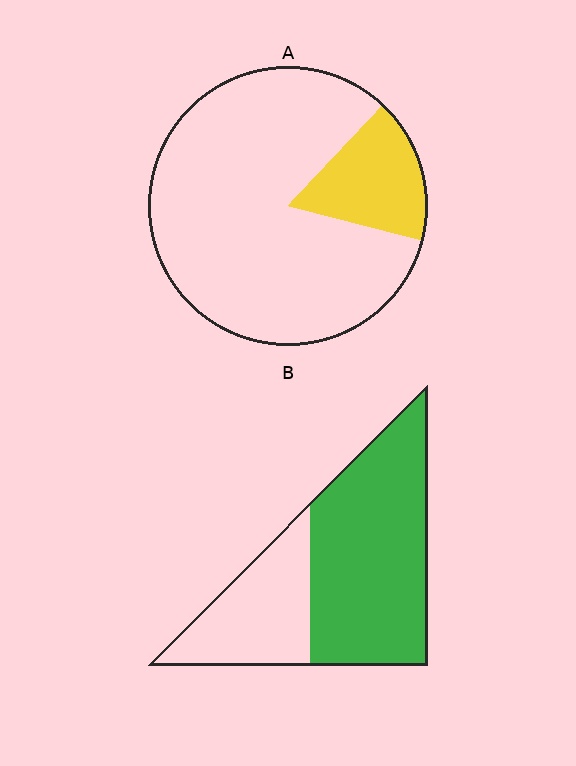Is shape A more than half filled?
No.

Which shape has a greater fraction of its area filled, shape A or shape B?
Shape B.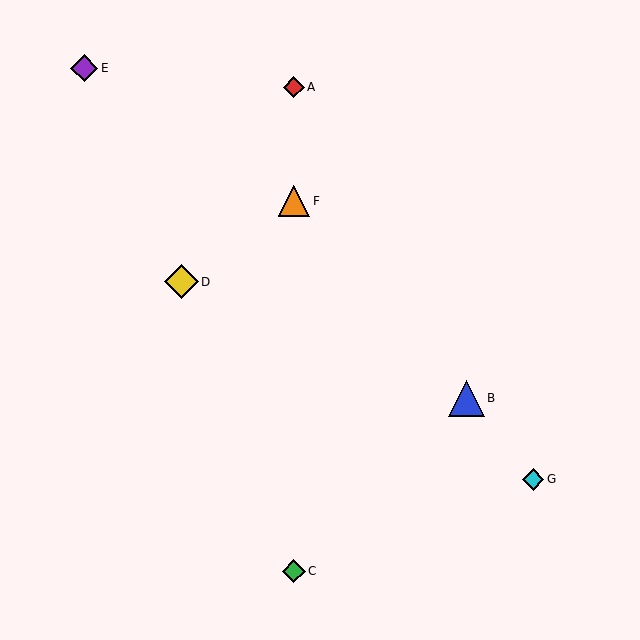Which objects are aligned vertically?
Objects A, C, F are aligned vertically.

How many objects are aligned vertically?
3 objects (A, C, F) are aligned vertically.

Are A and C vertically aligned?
Yes, both are at x≈294.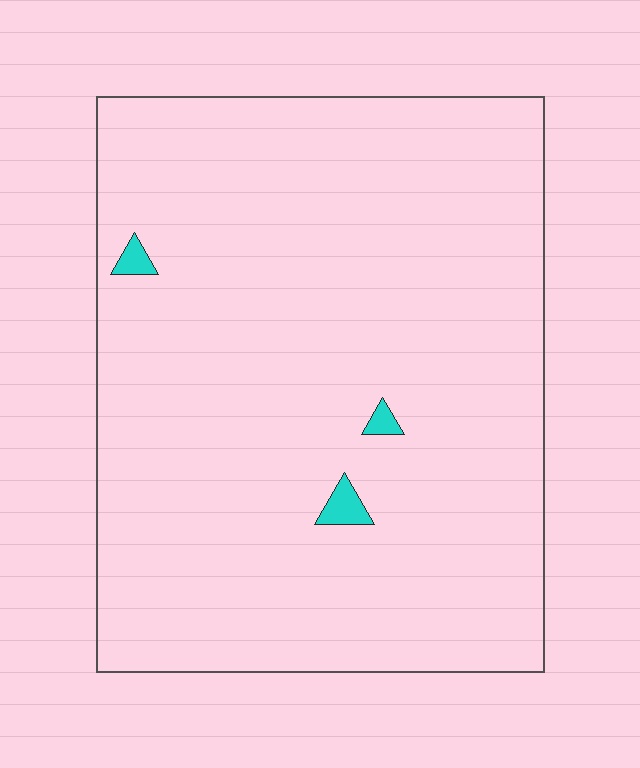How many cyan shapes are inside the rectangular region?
3.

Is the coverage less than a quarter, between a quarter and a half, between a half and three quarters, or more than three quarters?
Less than a quarter.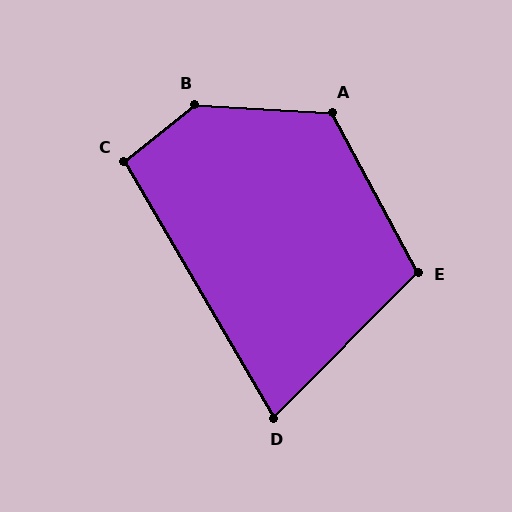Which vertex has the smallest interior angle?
D, at approximately 75 degrees.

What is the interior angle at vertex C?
Approximately 98 degrees (obtuse).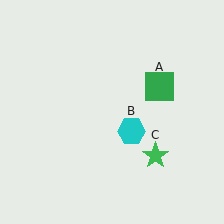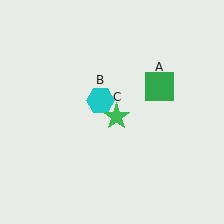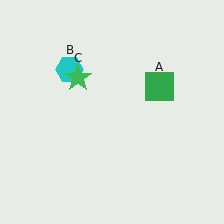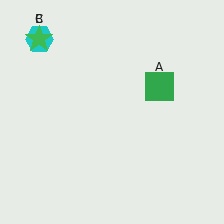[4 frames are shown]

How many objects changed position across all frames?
2 objects changed position: cyan hexagon (object B), green star (object C).